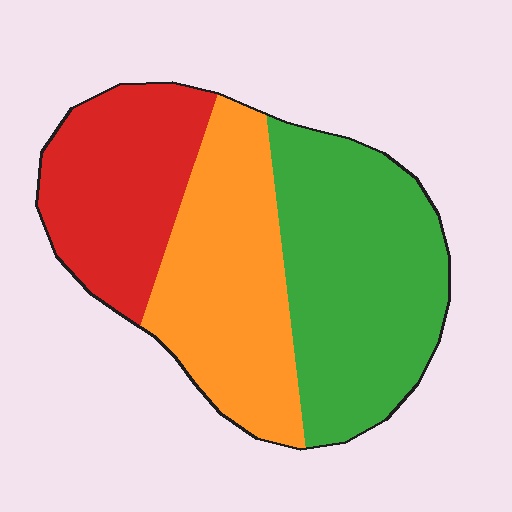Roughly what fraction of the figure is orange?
Orange takes up about one third (1/3) of the figure.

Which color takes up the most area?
Green, at roughly 40%.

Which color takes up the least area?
Red, at roughly 25%.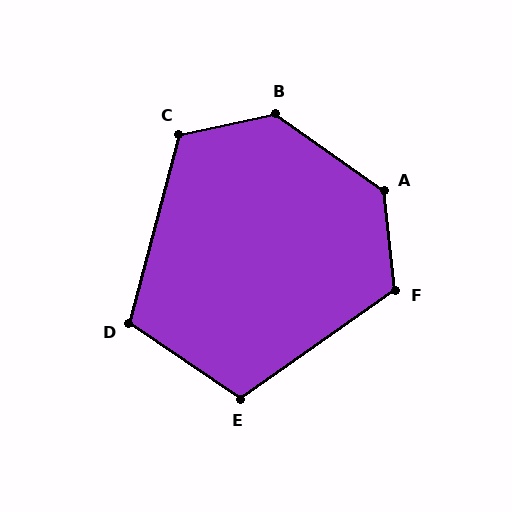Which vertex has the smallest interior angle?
D, at approximately 109 degrees.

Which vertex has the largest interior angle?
B, at approximately 132 degrees.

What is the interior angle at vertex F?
Approximately 118 degrees (obtuse).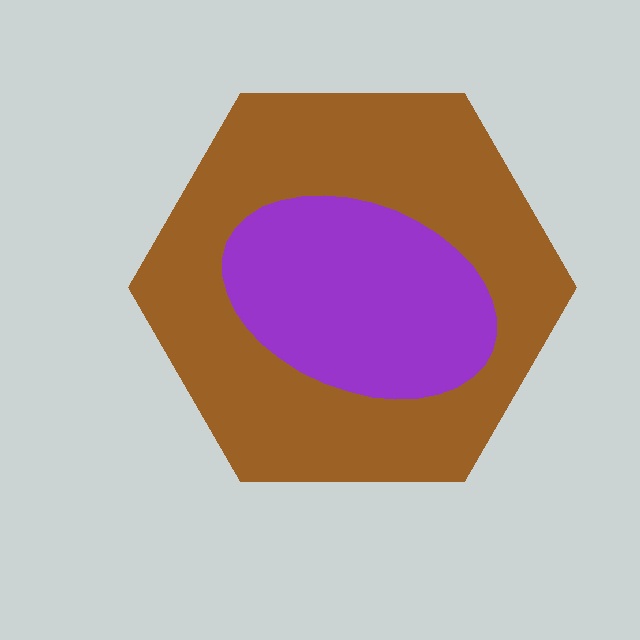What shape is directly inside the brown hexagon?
The purple ellipse.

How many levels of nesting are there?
2.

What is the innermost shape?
The purple ellipse.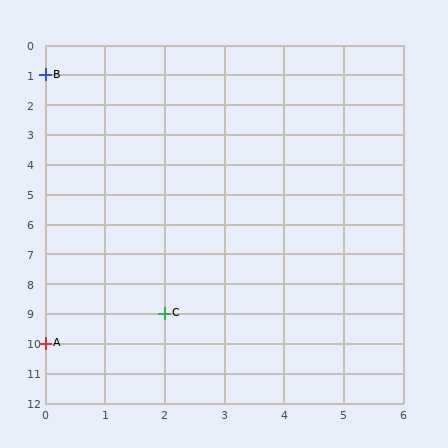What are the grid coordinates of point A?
Point A is at grid coordinates (0, 10).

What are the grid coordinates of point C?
Point C is at grid coordinates (2, 9).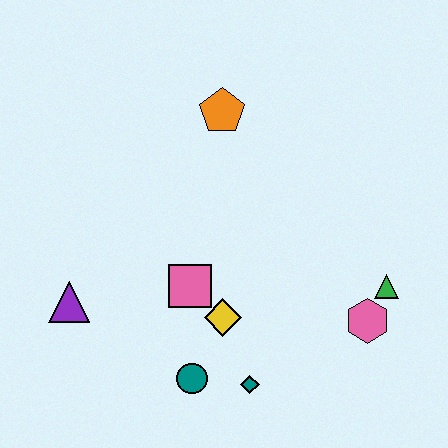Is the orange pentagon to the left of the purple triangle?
No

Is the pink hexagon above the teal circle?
Yes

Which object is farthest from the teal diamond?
The orange pentagon is farthest from the teal diamond.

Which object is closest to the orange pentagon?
The pink square is closest to the orange pentagon.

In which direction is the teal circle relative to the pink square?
The teal circle is below the pink square.